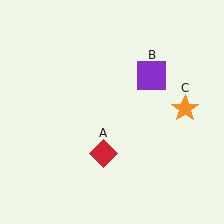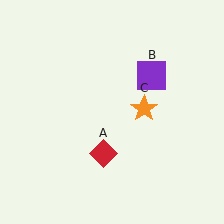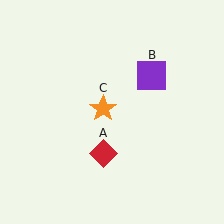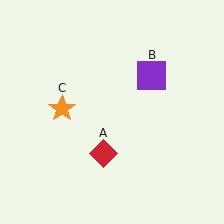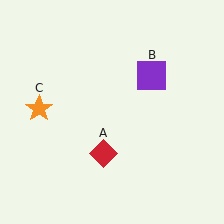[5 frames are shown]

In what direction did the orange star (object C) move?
The orange star (object C) moved left.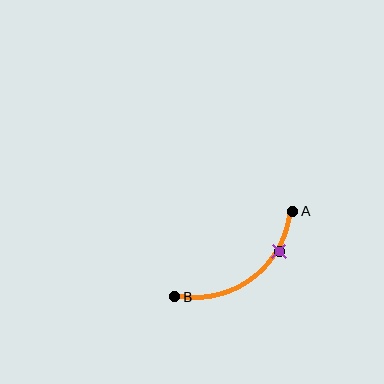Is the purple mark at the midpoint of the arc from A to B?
No. The purple mark lies on the arc but is closer to endpoint A. The arc midpoint would be at the point on the curve equidistant along the arc from both A and B.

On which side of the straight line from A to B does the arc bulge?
The arc bulges below and to the right of the straight line connecting A and B.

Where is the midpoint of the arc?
The arc midpoint is the point on the curve farthest from the straight line joining A and B. It sits below and to the right of that line.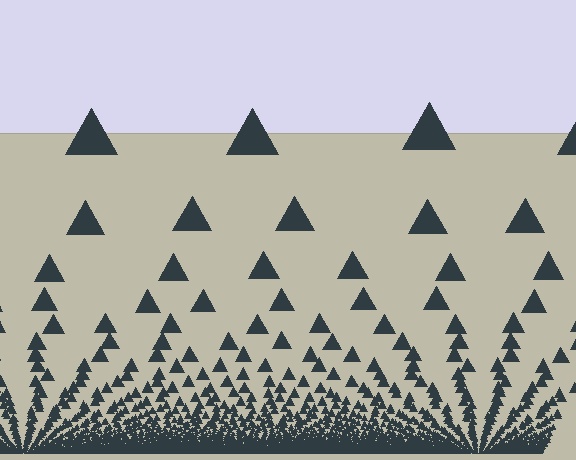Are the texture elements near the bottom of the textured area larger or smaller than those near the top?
Smaller. The gradient is inverted — elements near the bottom are smaller and denser.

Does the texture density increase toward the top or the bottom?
Density increases toward the bottom.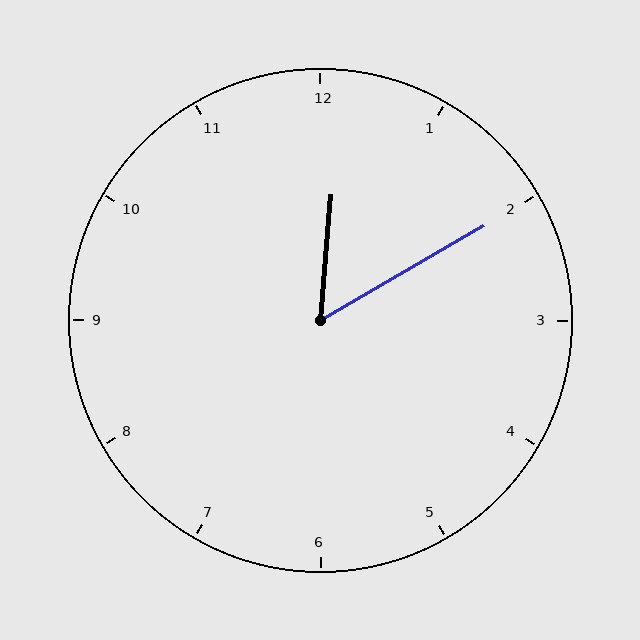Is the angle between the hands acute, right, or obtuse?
It is acute.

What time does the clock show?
12:10.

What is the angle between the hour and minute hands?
Approximately 55 degrees.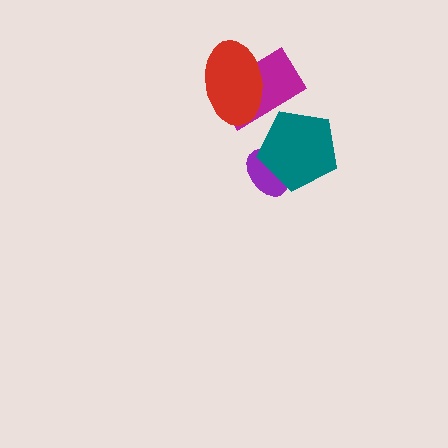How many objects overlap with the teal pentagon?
2 objects overlap with the teal pentagon.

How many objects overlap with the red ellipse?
1 object overlaps with the red ellipse.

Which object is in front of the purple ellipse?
The teal pentagon is in front of the purple ellipse.